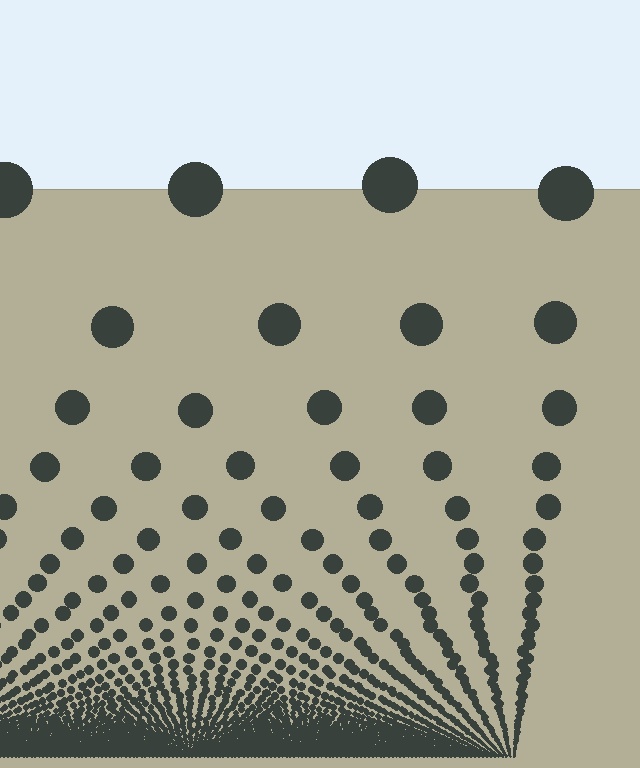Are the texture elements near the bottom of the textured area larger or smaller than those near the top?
Smaller. The gradient is inverted — elements near the bottom are smaller and denser.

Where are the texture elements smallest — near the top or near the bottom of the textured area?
Near the bottom.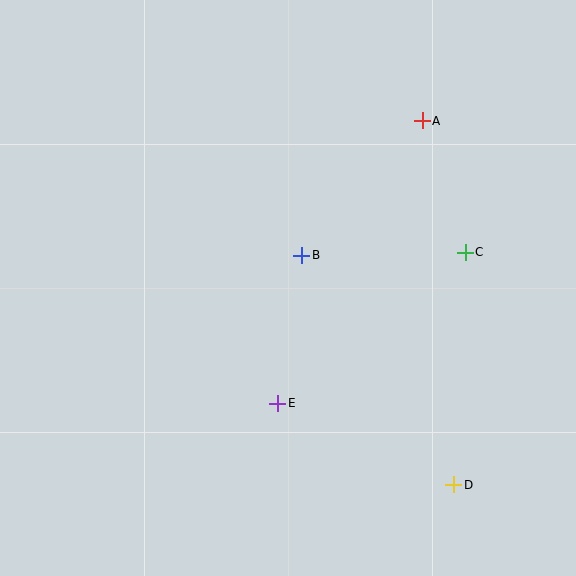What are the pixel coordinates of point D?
Point D is at (454, 485).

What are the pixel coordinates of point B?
Point B is at (302, 255).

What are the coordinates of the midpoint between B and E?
The midpoint between B and E is at (290, 329).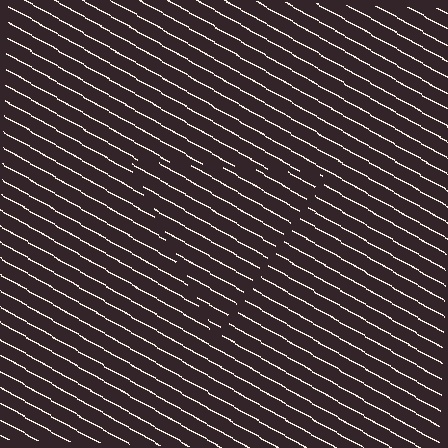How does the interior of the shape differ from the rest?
The interior of the shape contains the same grating, shifted by half a period — the contour is defined by the phase discontinuity where line-ends from the inner and outer gratings abut.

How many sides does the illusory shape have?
3 sides — the line-ends trace a triangle.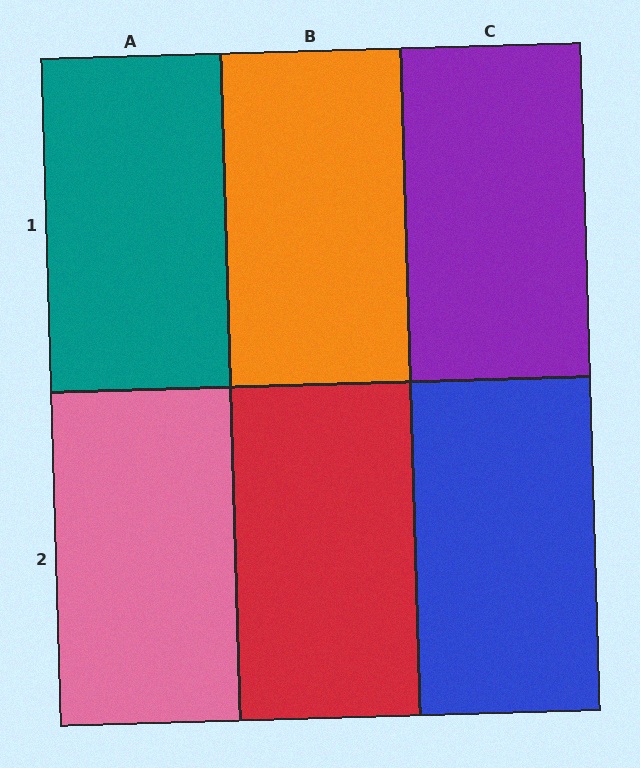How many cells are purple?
1 cell is purple.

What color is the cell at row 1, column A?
Teal.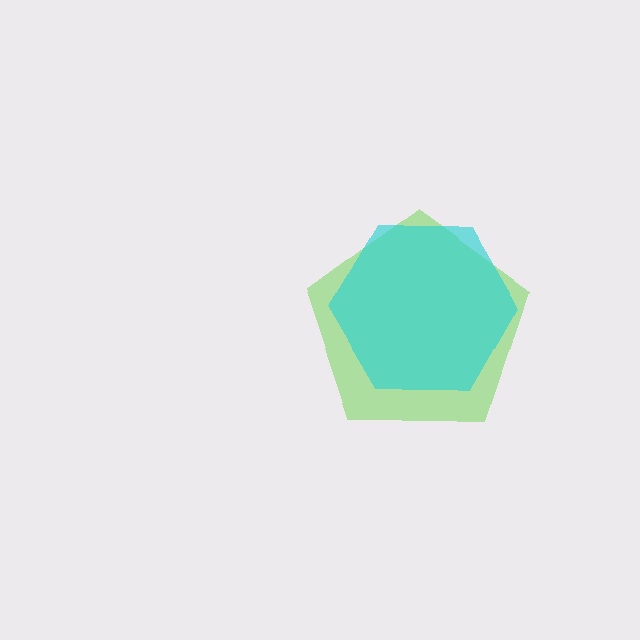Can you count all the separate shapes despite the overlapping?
Yes, there are 2 separate shapes.